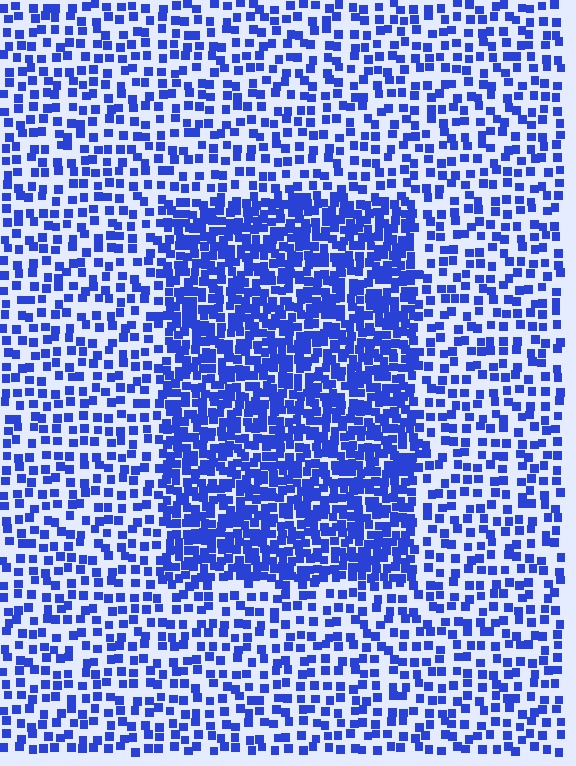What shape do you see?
I see a rectangle.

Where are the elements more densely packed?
The elements are more densely packed inside the rectangle boundary.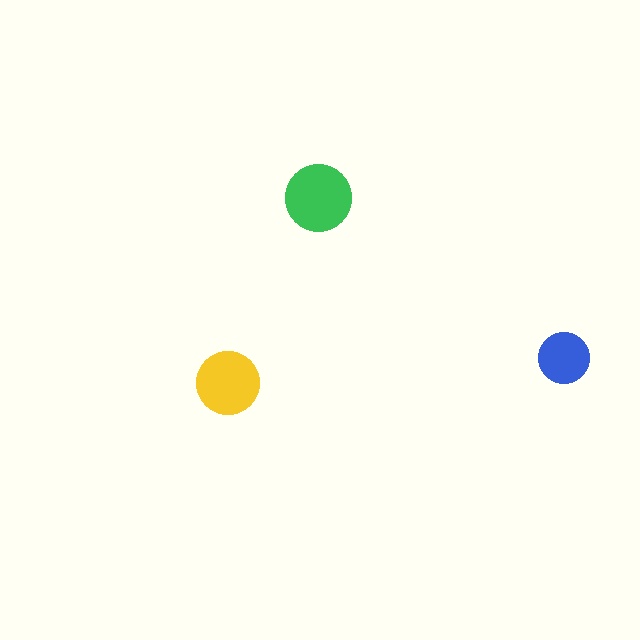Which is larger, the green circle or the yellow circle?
The green one.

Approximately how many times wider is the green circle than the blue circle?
About 1.5 times wider.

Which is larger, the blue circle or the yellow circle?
The yellow one.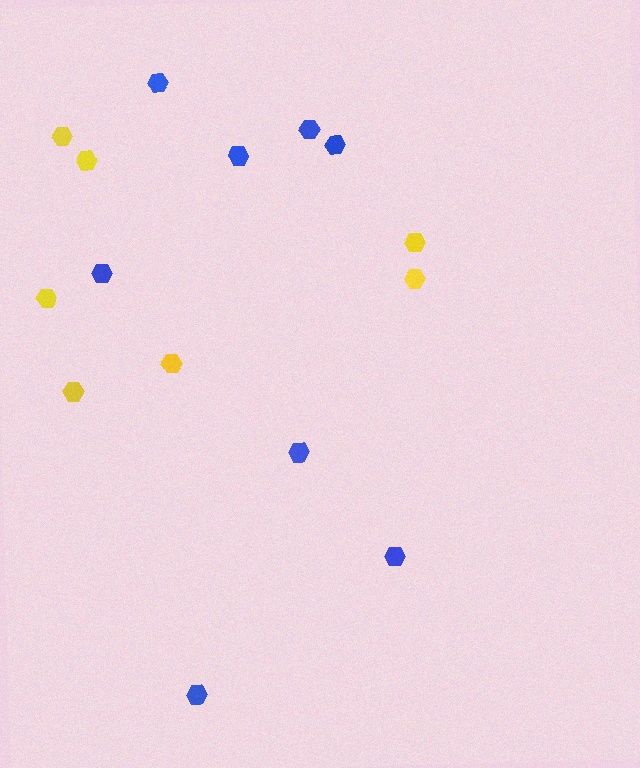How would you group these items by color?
There are 2 groups: one group of blue hexagons (8) and one group of yellow hexagons (7).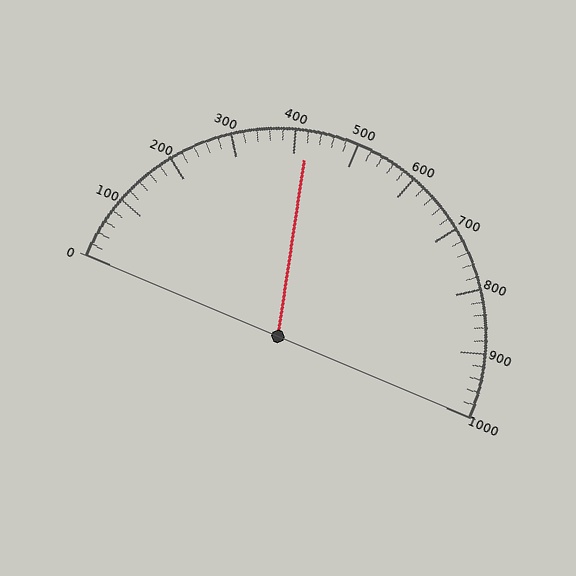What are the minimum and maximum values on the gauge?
The gauge ranges from 0 to 1000.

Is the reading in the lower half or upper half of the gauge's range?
The reading is in the lower half of the range (0 to 1000).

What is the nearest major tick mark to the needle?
The nearest major tick mark is 400.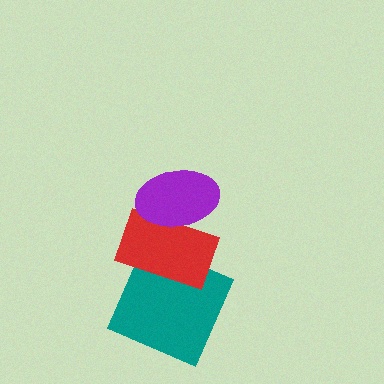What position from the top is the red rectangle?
The red rectangle is 2nd from the top.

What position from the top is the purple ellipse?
The purple ellipse is 1st from the top.